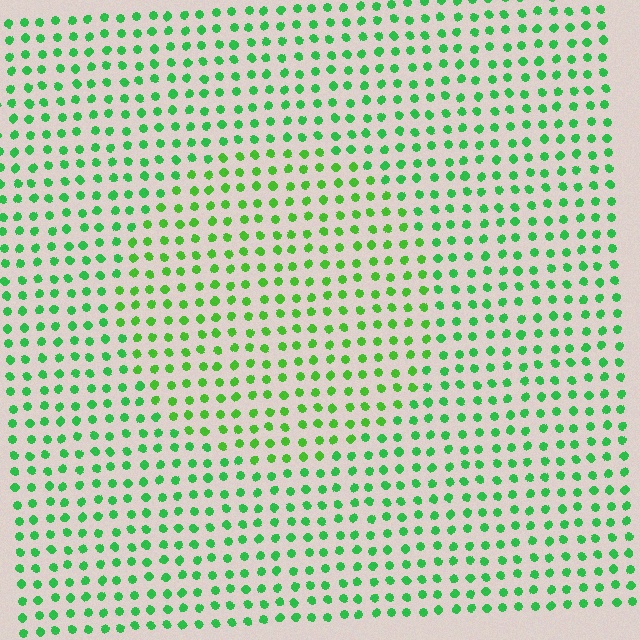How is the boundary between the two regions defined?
The boundary is defined purely by a slight shift in hue (about 22 degrees). Spacing, size, and orientation are identical on both sides.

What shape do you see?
I see a circle.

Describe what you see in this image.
The image is filled with small green elements in a uniform arrangement. A circle-shaped region is visible where the elements are tinted to a slightly different hue, forming a subtle color boundary.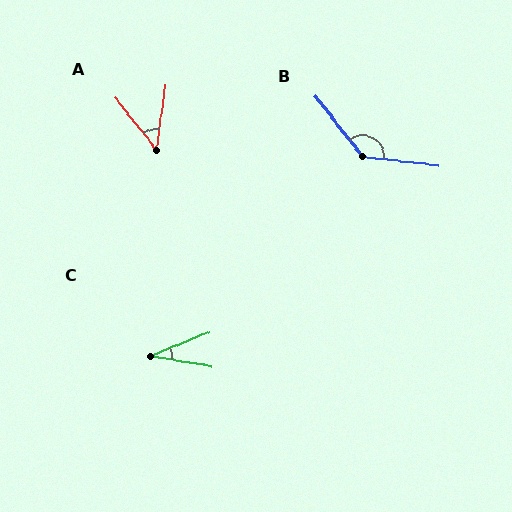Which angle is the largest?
B, at approximately 135 degrees.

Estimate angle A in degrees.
Approximately 46 degrees.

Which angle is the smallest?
C, at approximately 31 degrees.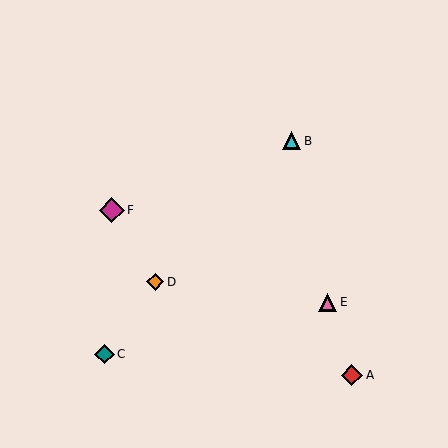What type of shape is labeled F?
Shape F is a magenta diamond.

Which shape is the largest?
The magenta diamond (labeled F) is the largest.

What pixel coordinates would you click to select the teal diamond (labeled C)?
Click at (104, 354) to select the teal diamond C.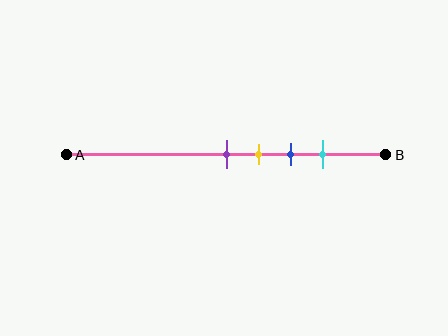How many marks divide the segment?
There are 4 marks dividing the segment.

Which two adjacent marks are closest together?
The purple and yellow marks are the closest adjacent pair.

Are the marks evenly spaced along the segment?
Yes, the marks are approximately evenly spaced.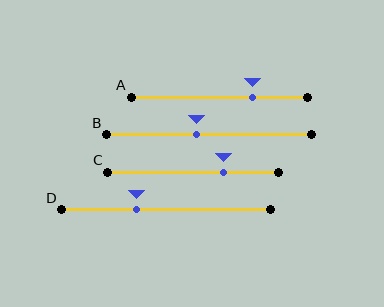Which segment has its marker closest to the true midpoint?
Segment B has its marker closest to the true midpoint.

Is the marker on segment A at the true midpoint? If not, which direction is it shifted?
No, the marker on segment A is shifted to the right by about 19% of the segment length.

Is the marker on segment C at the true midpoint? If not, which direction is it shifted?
No, the marker on segment C is shifted to the right by about 18% of the segment length.